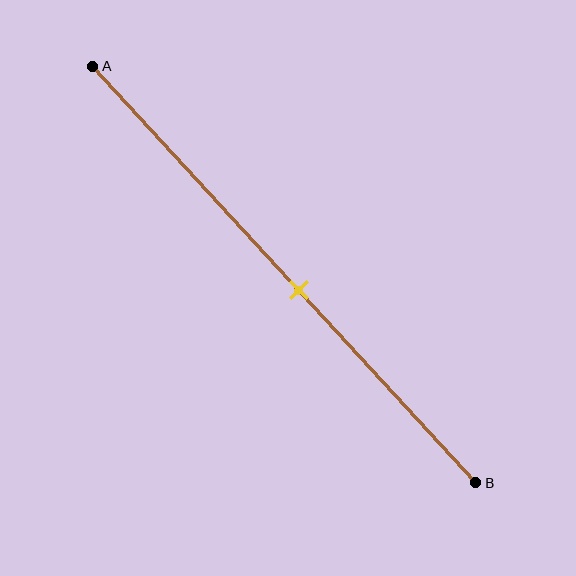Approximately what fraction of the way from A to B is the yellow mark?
The yellow mark is approximately 55% of the way from A to B.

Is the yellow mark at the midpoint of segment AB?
No, the mark is at about 55% from A, not at the 50% midpoint.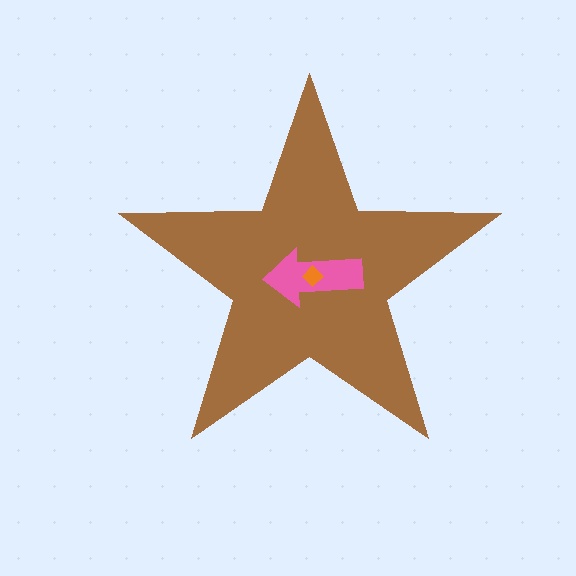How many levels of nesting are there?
3.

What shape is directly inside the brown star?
The pink arrow.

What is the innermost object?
The orange diamond.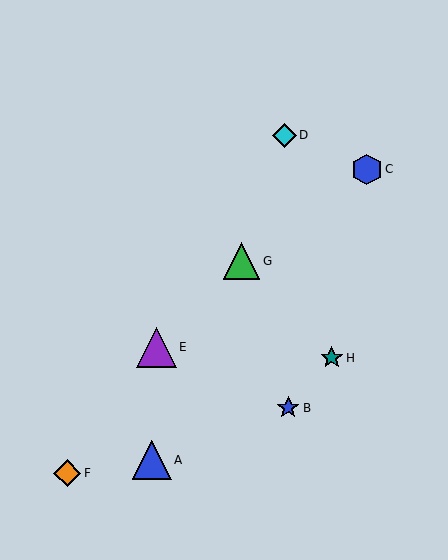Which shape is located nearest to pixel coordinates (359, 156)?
The blue hexagon (labeled C) at (367, 169) is nearest to that location.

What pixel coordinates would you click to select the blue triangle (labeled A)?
Click at (152, 460) to select the blue triangle A.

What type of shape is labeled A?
Shape A is a blue triangle.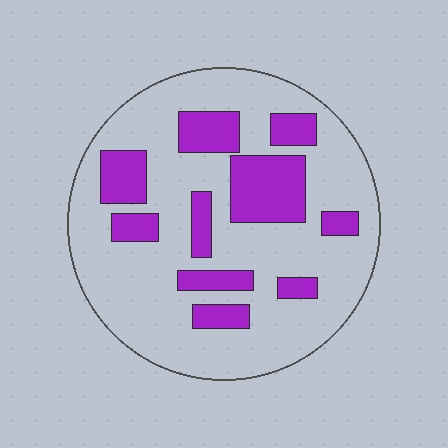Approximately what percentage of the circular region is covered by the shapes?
Approximately 25%.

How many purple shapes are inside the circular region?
10.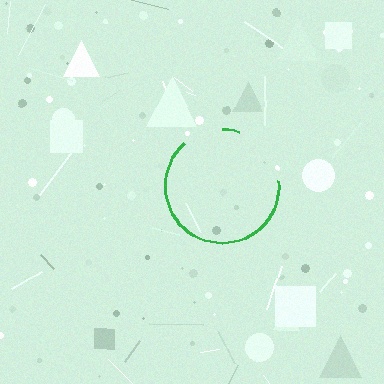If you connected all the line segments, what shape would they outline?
They would outline a circle.